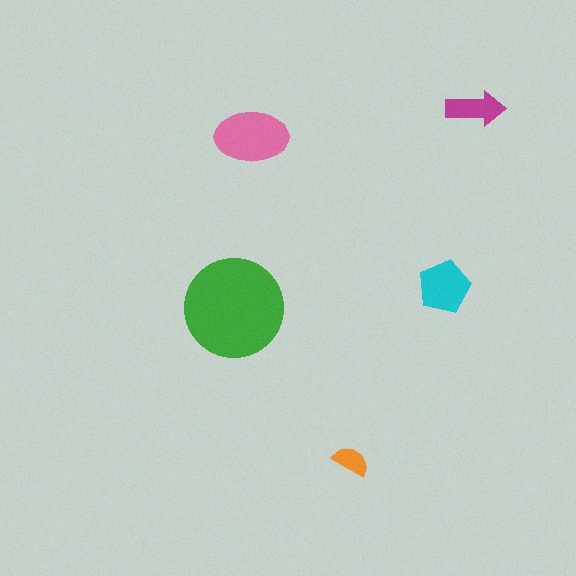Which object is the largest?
The green circle.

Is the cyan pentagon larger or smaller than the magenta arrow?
Larger.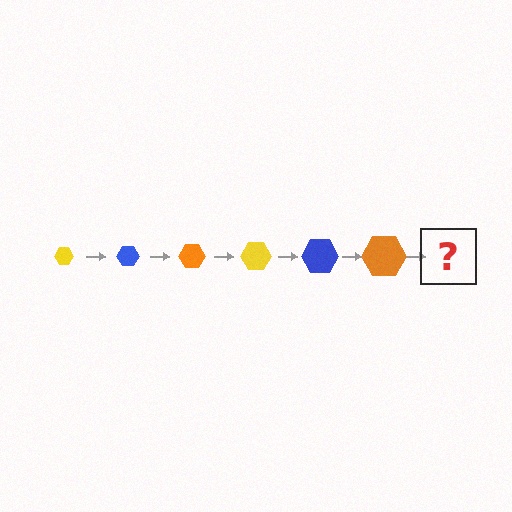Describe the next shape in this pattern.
It should be a yellow hexagon, larger than the previous one.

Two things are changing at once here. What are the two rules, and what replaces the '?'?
The two rules are that the hexagon grows larger each step and the color cycles through yellow, blue, and orange. The '?' should be a yellow hexagon, larger than the previous one.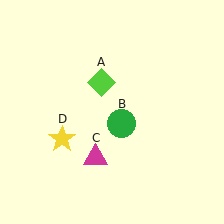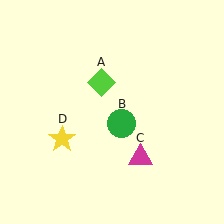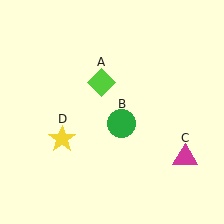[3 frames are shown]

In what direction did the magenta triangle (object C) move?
The magenta triangle (object C) moved right.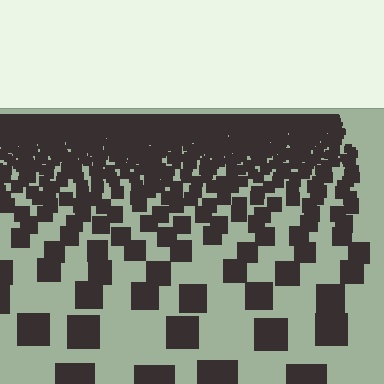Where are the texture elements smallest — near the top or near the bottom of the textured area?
Near the top.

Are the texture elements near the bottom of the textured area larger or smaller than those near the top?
Larger. Near the bottom, elements are closer to the viewer and appear at a bigger on-screen size.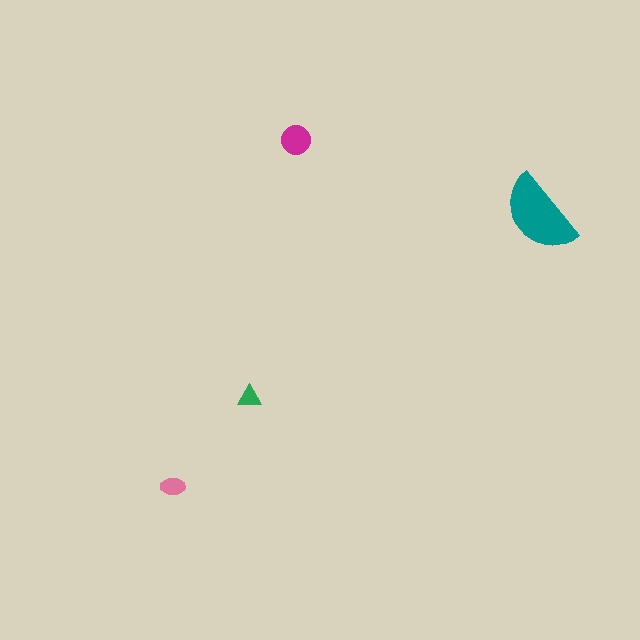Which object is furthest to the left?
The pink ellipse is leftmost.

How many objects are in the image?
There are 4 objects in the image.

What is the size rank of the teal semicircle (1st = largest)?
1st.